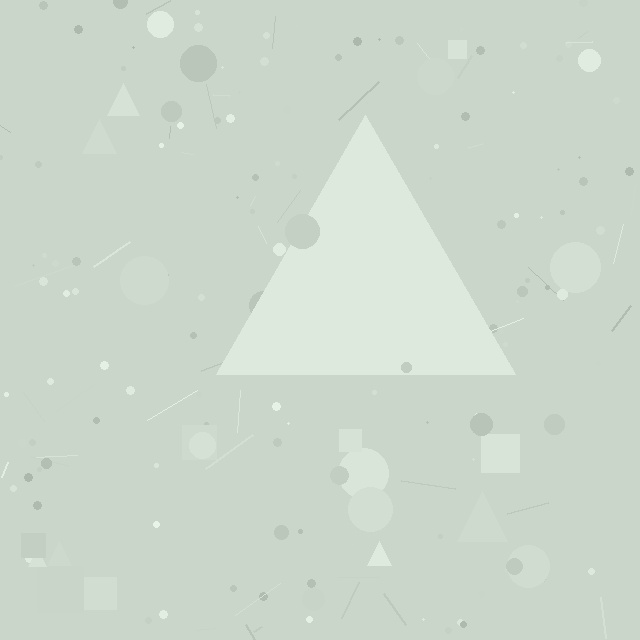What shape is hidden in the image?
A triangle is hidden in the image.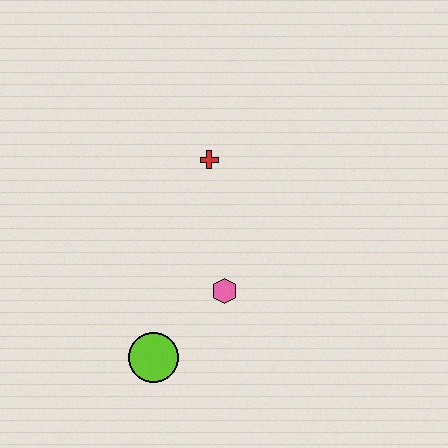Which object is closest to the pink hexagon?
The lime circle is closest to the pink hexagon.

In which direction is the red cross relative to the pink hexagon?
The red cross is above the pink hexagon.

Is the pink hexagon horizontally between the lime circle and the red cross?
No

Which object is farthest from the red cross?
The lime circle is farthest from the red cross.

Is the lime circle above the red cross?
No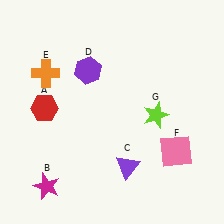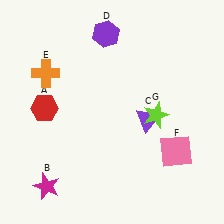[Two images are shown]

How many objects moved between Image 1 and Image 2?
2 objects moved between the two images.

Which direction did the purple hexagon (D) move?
The purple hexagon (D) moved up.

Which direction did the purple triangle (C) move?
The purple triangle (C) moved up.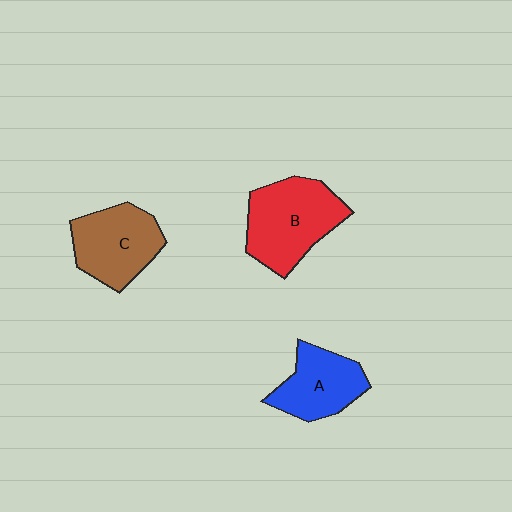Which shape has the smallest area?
Shape A (blue).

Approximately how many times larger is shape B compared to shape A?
Approximately 1.4 times.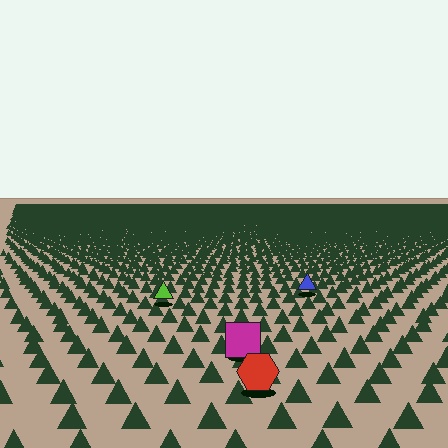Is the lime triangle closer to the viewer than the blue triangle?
Yes. The lime triangle is closer — you can tell from the texture gradient: the ground texture is coarser near it.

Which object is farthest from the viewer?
The blue triangle is farthest from the viewer. It appears smaller and the ground texture around it is denser.